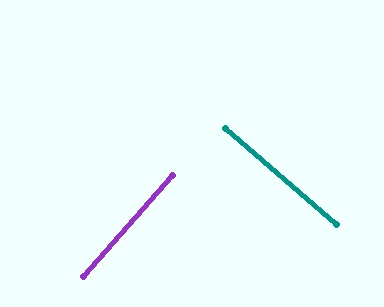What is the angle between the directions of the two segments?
Approximately 89 degrees.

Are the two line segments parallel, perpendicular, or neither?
Perpendicular — they meet at approximately 89°.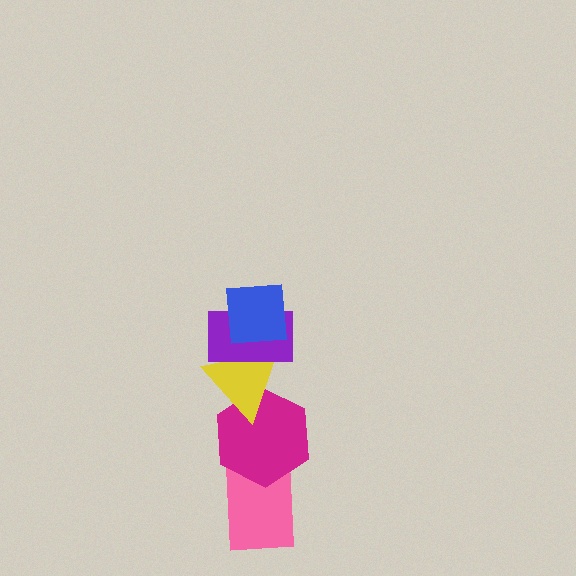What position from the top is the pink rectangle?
The pink rectangle is 5th from the top.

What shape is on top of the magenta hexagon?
The yellow triangle is on top of the magenta hexagon.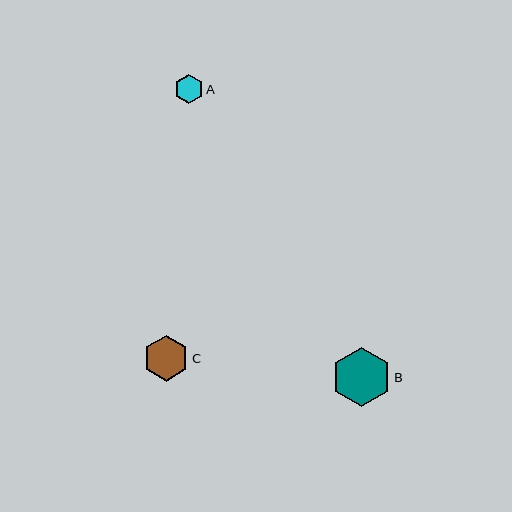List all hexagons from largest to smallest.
From largest to smallest: B, C, A.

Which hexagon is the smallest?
Hexagon A is the smallest with a size of approximately 29 pixels.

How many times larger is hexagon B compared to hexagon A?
Hexagon B is approximately 2.0 times the size of hexagon A.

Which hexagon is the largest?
Hexagon B is the largest with a size of approximately 60 pixels.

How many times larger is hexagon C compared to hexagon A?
Hexagon C is approximately 1.6 times the size of hexagon A.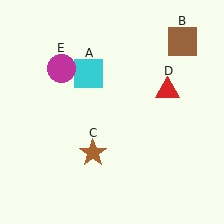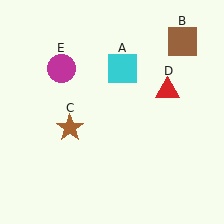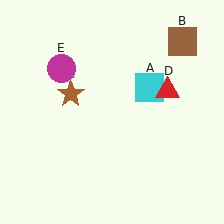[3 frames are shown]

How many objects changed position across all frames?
2 objects changed position: cyan square (object A), brown star (object C).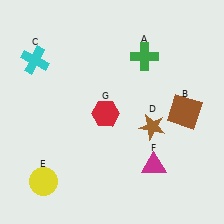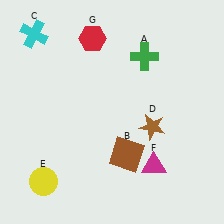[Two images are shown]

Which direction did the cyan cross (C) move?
The cyan cross (C) moved up.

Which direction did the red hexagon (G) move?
The red hexagon (G) moved up.